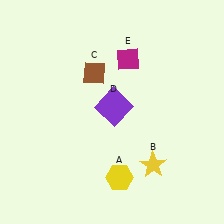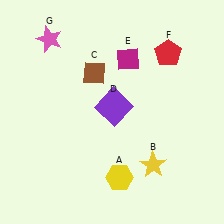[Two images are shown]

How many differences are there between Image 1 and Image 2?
There are 2 differences between the two images.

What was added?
A red pentagon (F), a pink star (G) were added in Image 2.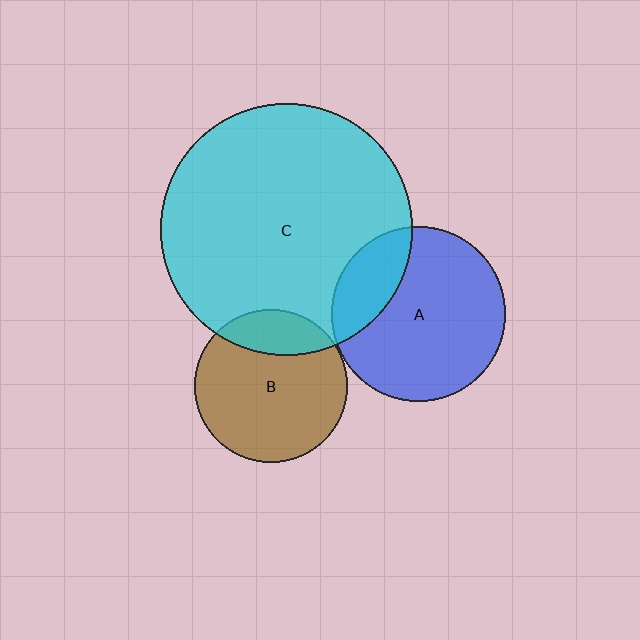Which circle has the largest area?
Circle C (cyan).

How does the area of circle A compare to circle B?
Approximately 1.3 times.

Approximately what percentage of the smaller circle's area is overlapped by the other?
Approximately 20%.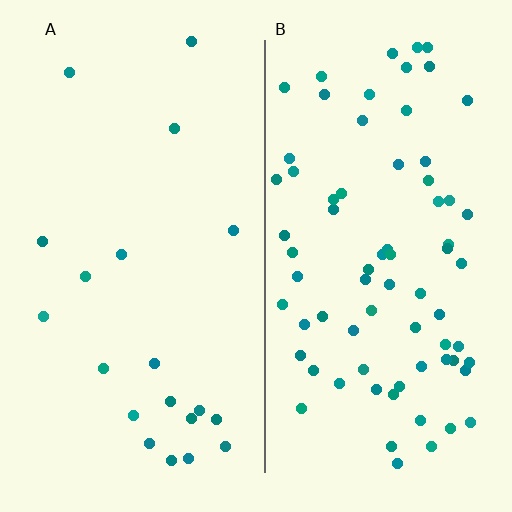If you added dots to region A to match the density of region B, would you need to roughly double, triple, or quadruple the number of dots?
Approximately quadruple.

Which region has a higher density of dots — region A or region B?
B (the right).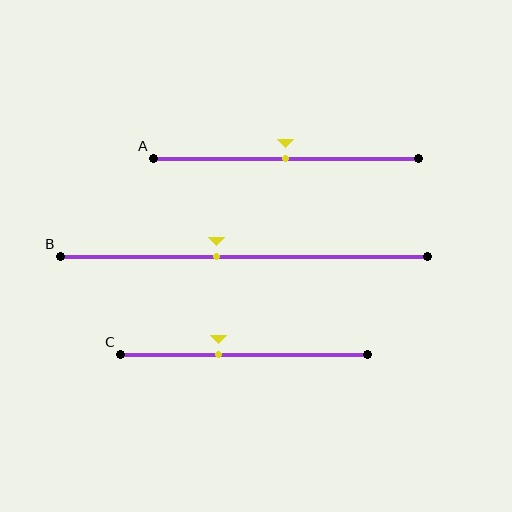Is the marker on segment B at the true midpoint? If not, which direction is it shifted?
No, the marker on segment B is shifted to the left by about 7% of the segment length.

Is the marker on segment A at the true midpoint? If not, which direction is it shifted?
Yes, the marker on segment A is at the true midpoint.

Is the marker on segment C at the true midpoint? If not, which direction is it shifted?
No, the marker on segment C is shifted to the left by about 10% of the segment length.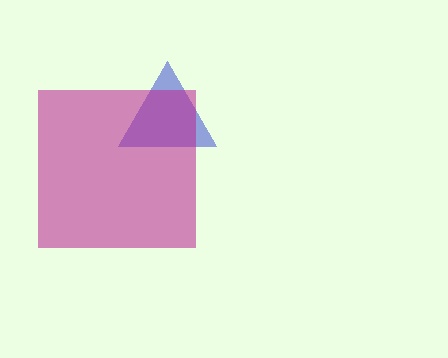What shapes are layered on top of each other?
The layered shapes are: a blue triangle, a magenta square.